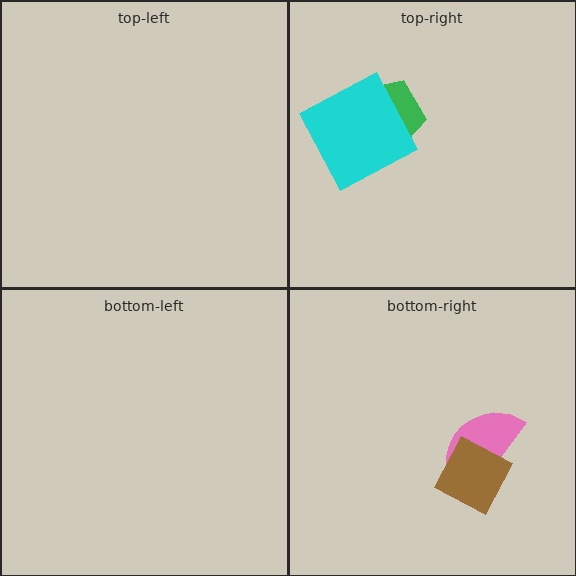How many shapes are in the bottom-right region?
2.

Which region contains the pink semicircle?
The bottom-right region.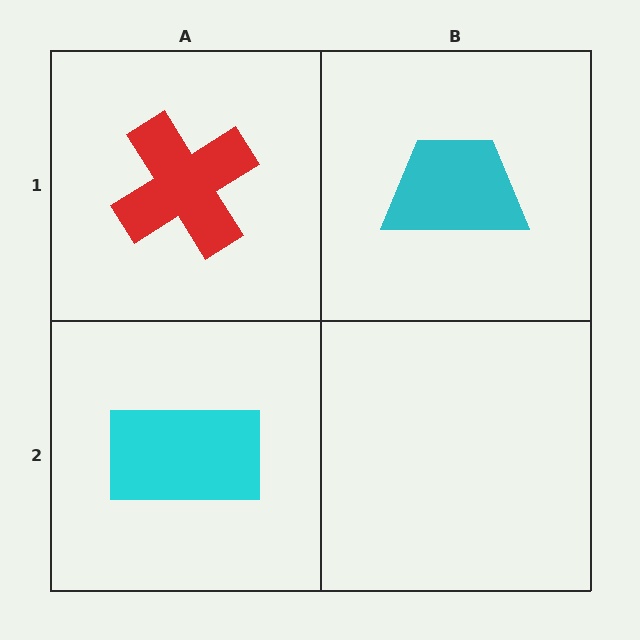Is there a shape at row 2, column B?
No, that cell is empty.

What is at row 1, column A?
A red cross.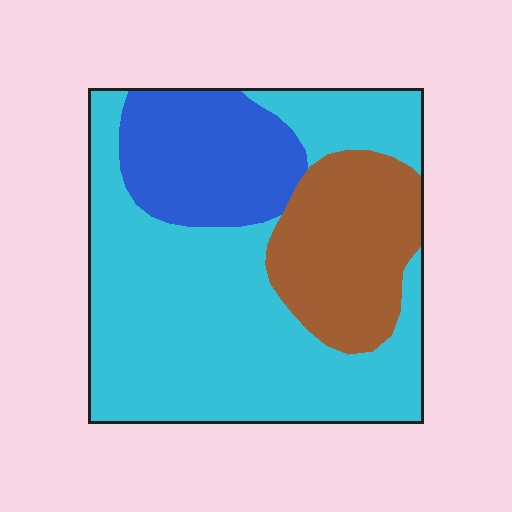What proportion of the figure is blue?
Blue covers around 20% of the figure.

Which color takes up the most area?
Cyan, at roughly 60%.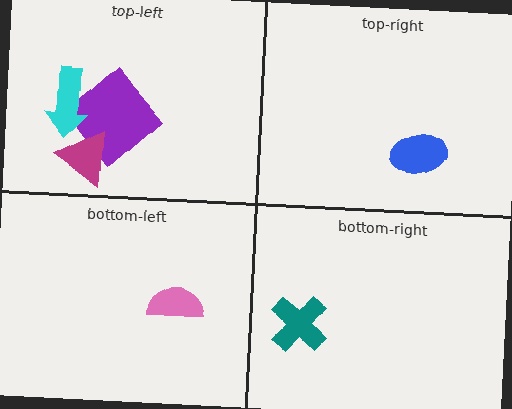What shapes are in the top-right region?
The blue ellipse.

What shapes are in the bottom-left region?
The pink semicircle.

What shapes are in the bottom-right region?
The teal cross.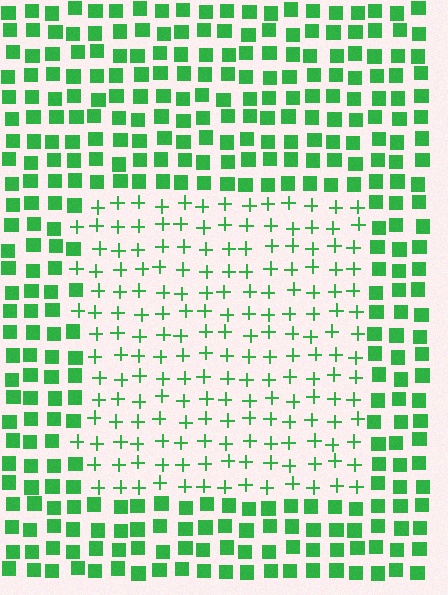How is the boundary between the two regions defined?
The boundary is defined by a change in element shape: plus signs inside vs. squares outside. All elements share the same color and spacing.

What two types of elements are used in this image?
The image uses plus signs inside the rectangle region and squares outside it.